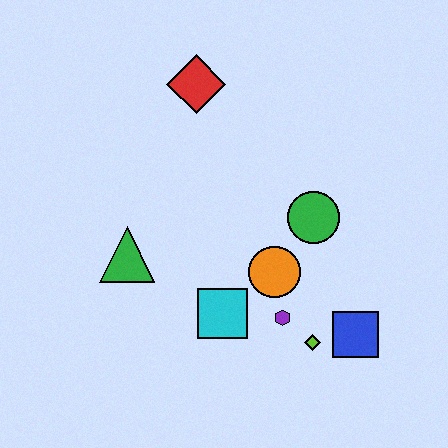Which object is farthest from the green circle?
The green triangle is farthest from the green circle.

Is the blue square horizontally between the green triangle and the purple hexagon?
No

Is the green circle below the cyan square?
No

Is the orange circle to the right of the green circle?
No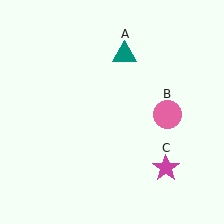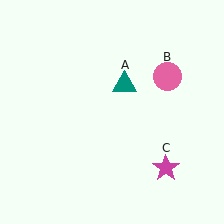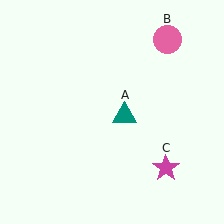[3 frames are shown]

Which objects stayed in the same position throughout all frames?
Magenta star (object C) remained stationary.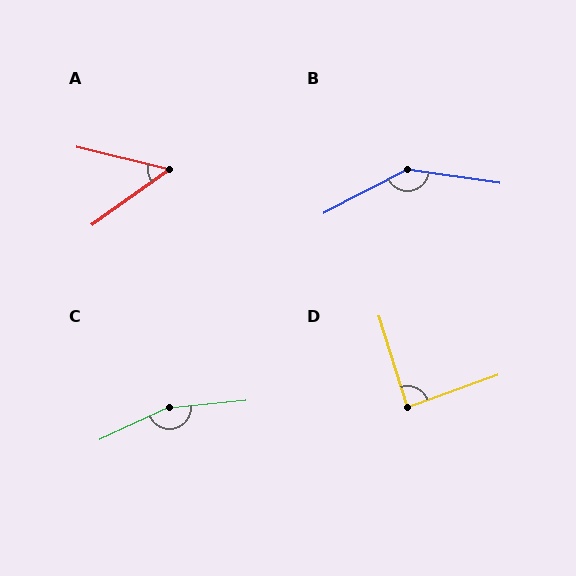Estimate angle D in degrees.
Approximately 87 degrees.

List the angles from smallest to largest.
A (49°), D (87°), B (144°), C (160°).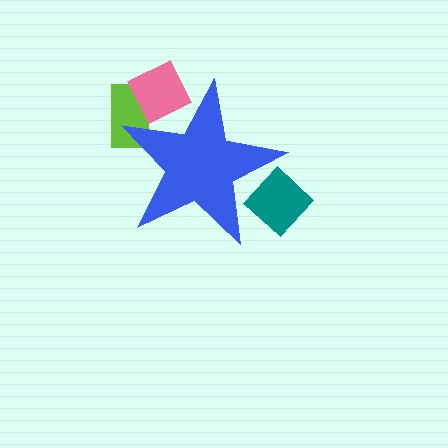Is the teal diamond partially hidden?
Yes, the teal diamond is partially hidden behind the blue star.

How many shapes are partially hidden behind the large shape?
4 shapes are partially hidden.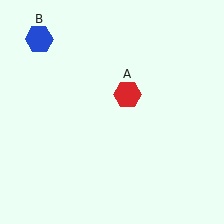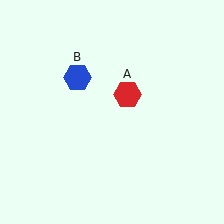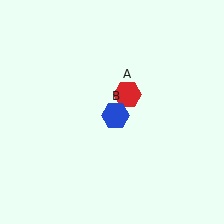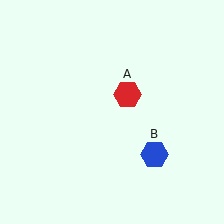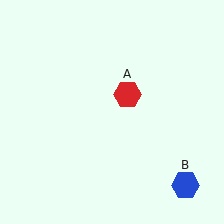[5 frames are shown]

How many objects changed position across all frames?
1 object changed position: blue hexagon (object B).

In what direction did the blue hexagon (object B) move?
The blue hexagon (object B) moved down and to the right.